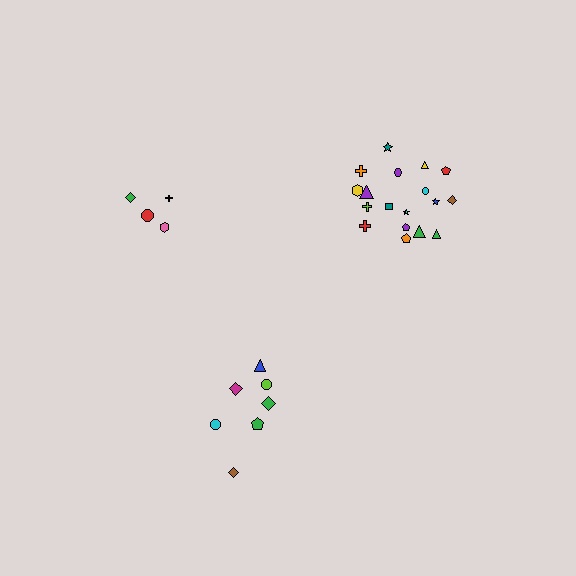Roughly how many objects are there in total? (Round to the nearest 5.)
Roughly 30 objects in total.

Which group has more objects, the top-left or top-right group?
The top-right group.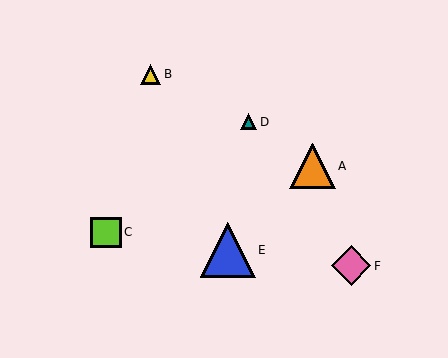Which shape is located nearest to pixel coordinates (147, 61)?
The yellow triangle (labeled B) at (151, 74) is nearest to that location.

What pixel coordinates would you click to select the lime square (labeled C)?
Click at (106, 232) to select the lime square C.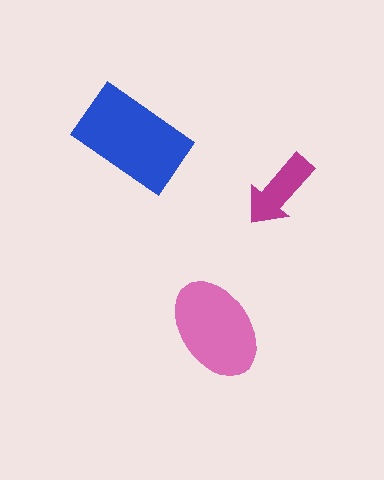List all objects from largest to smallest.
The blue rectangle, the pink ellipse, the magenta arrow.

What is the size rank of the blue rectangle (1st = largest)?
1st.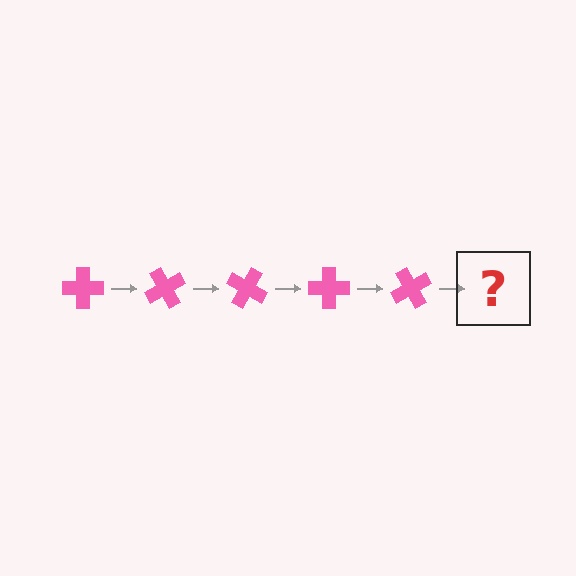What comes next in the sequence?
The next element should be a pink cross rotated 300 degrees.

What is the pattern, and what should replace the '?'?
The pattern is that the cross rotates 60 degrees each step. The '?' should be a pink cross rotated 300 degrees.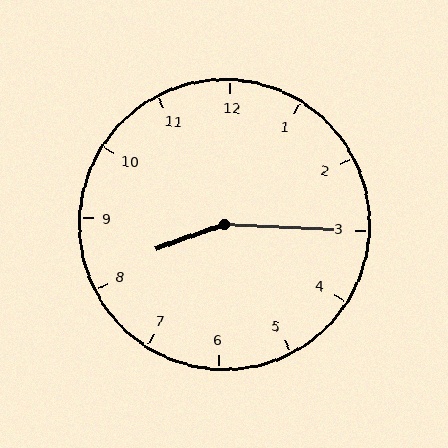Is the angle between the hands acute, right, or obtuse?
It is obtuse.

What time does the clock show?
8:15.